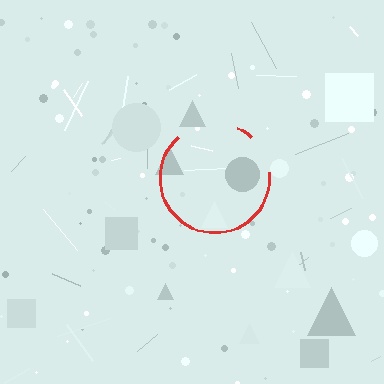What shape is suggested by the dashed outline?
The dashed outline suggests a circle.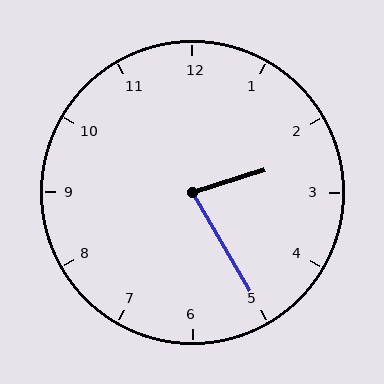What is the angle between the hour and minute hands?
Approximately 78 degrees.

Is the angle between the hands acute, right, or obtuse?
It is acute.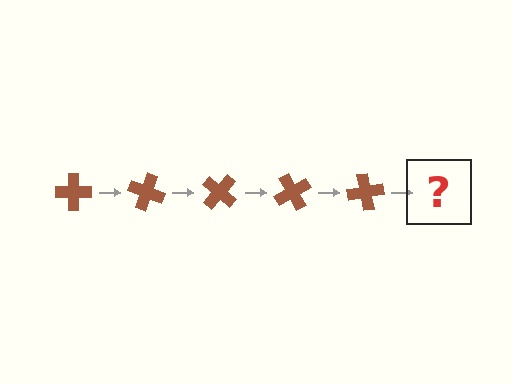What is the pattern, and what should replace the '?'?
The pattern is that the cross rotates 20 degrees each step. The '?' should be a brown cross rotated 100 degrees.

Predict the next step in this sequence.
The next step is a brown cross rotated 100 degrees.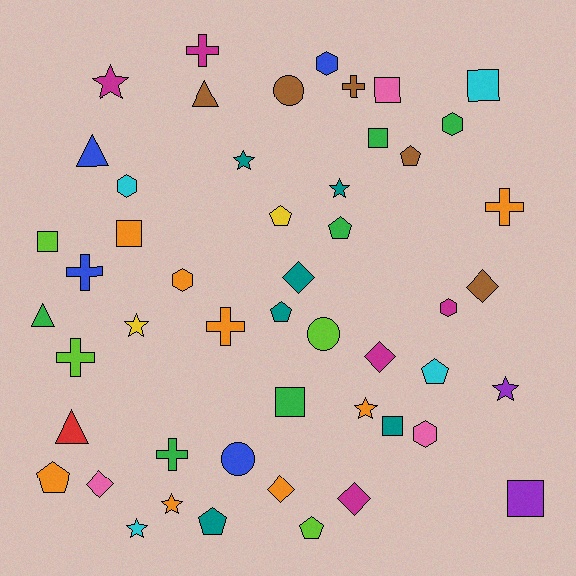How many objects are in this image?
There are 50 objects.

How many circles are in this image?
There are 3 circles.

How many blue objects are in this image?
There are 4 blue objects.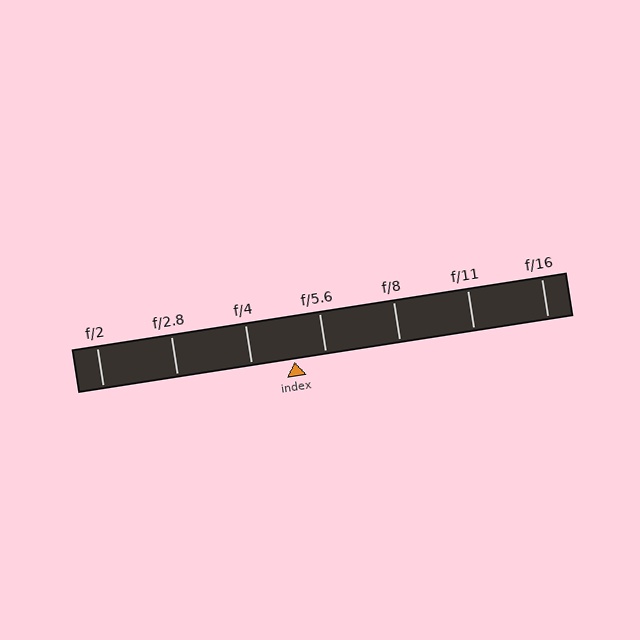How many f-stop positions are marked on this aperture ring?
There are 7 f-stop positions marked.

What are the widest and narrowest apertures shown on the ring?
The widest aperture shown is f/2 and the narrowest is f/16.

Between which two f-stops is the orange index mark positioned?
The index mark is between f/4 and f/5.6.